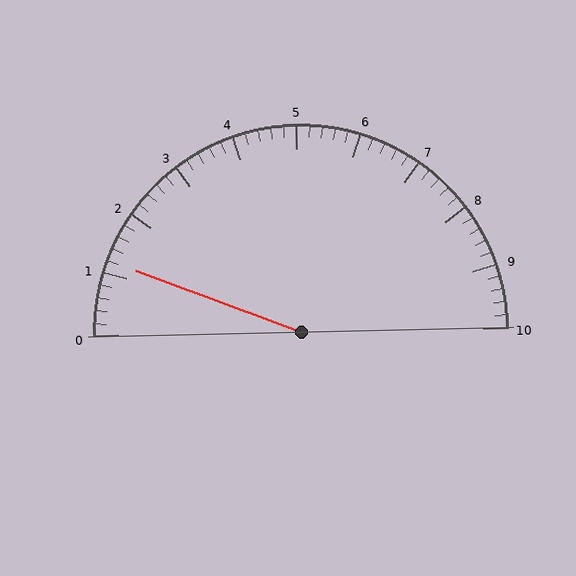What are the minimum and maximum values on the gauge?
The gauge ranges from 0 to 10.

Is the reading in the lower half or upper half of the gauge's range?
The reading is in the lower half of the range (0 to 10).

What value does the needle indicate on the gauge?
The needle indicates approximately 1.2.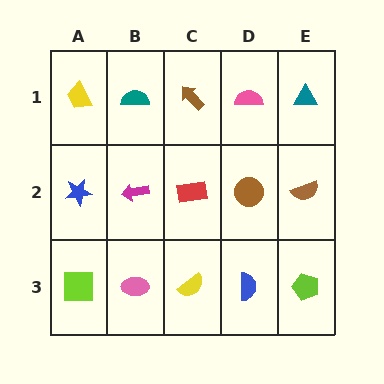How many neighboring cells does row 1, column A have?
2.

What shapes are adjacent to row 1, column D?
A brown circle (row 2, column D), a brown arrow (row 1, column C), a teal triangle (row 1, column E).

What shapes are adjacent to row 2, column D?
A pink semicircle (row 1, column D), a blue semicircle (row 3, column D), a red rectangle (row 2, column C), a brown semicircle (row 2, column E).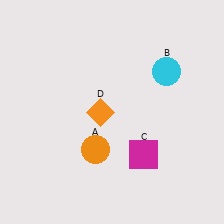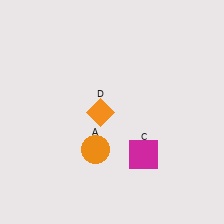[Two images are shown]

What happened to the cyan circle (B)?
The cyan circle (B) was removed in Image 2. It was in the top-right area of Image 1.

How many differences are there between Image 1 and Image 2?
There is 1 difference between the two images.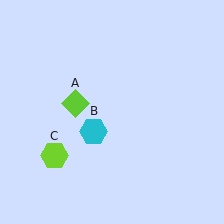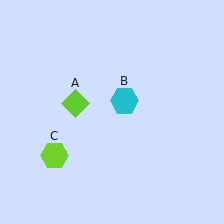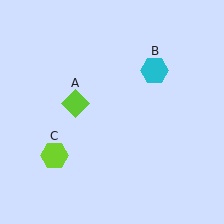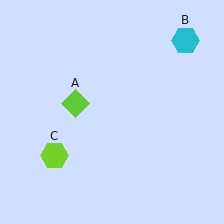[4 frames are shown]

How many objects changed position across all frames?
1 object changed position: cyan hexagon (object B).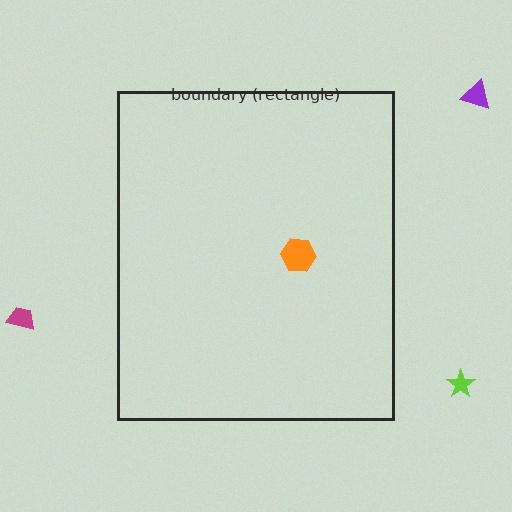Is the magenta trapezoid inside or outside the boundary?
Outside.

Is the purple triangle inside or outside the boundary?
Outside.